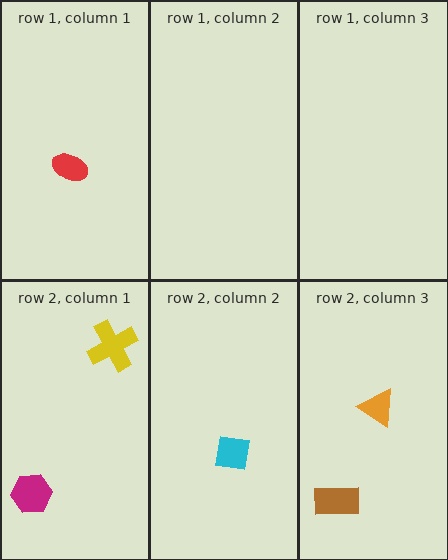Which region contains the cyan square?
The row 2, column 2 region.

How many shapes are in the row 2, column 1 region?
2.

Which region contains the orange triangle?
The row 2, column 3 region.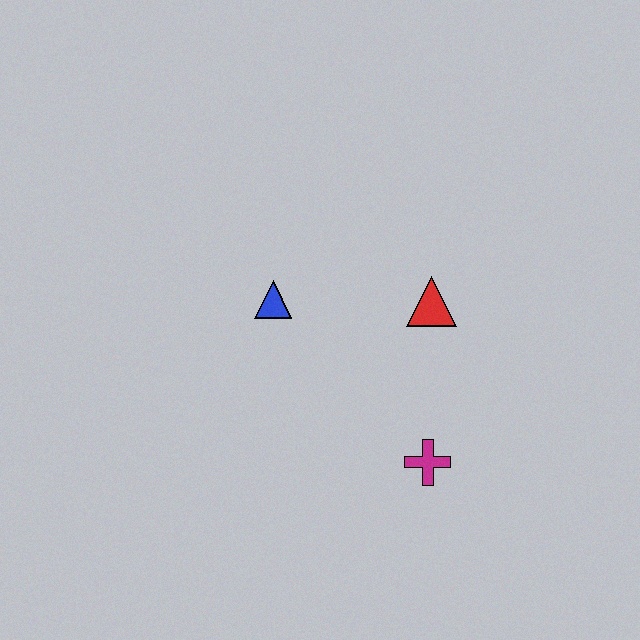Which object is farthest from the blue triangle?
The magenta cross is farthest from the blue triangle.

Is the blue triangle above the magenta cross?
Yes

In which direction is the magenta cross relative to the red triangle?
The magenta cross is below the red triangle.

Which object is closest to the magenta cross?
The red triangle is closest to the magenta cross.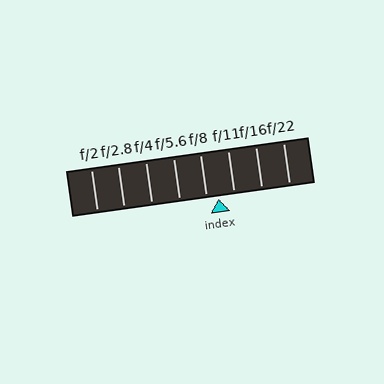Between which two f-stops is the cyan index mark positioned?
The index mark is between f/8 and f/11.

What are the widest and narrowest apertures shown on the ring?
The widest aperture shown is f/2 and the narrowest is f/22.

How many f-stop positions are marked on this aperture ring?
There are 8 f-stop positions marked.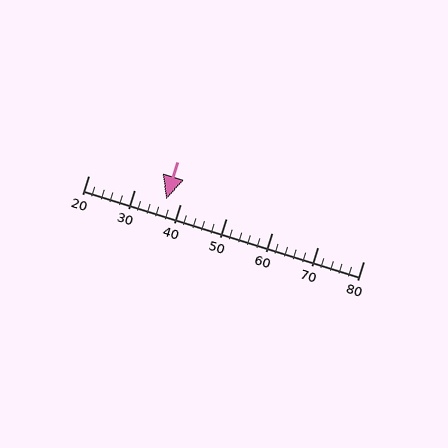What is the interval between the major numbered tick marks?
The major tick marks are spaced 10 units apart.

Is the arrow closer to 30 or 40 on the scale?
The arrow is closer to 40.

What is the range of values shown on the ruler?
The ruler shows values from 20 to 80.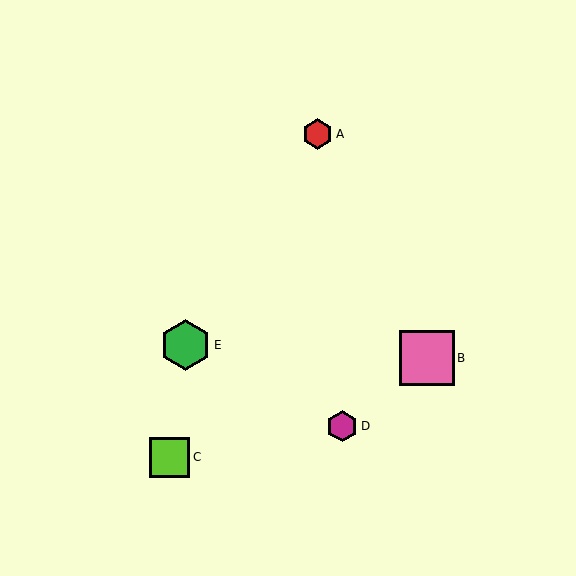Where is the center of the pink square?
The center of the pink square is at (427, 358).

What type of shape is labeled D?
Shape D is a magenta hexagon.